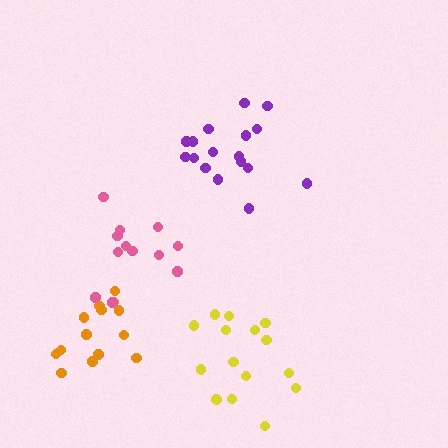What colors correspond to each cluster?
The clusters are colored: purple, orange, pink, yellow.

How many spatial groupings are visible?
There are 4 spatial groupings.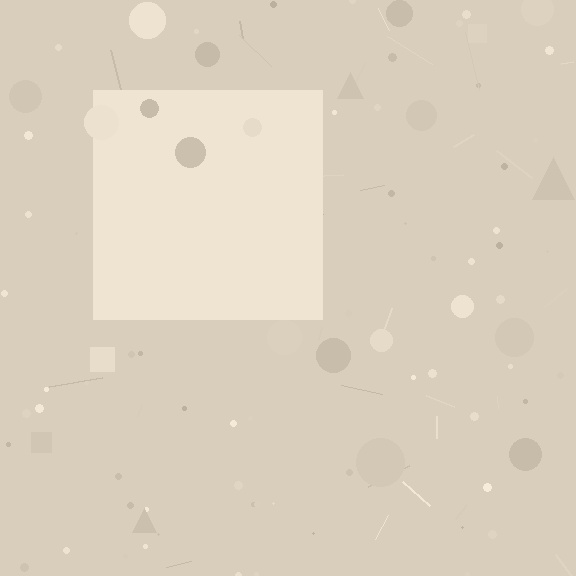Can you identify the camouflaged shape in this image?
The camouflaged shape is a square.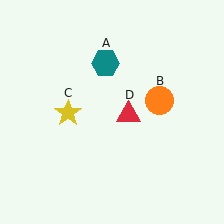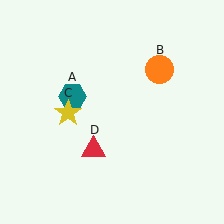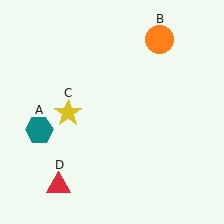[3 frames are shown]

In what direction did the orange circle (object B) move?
The orange circle (object B) moved up.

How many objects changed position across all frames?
3 objects changed position: teal hexagon (object A), orange circle (object B), red triangle (object D).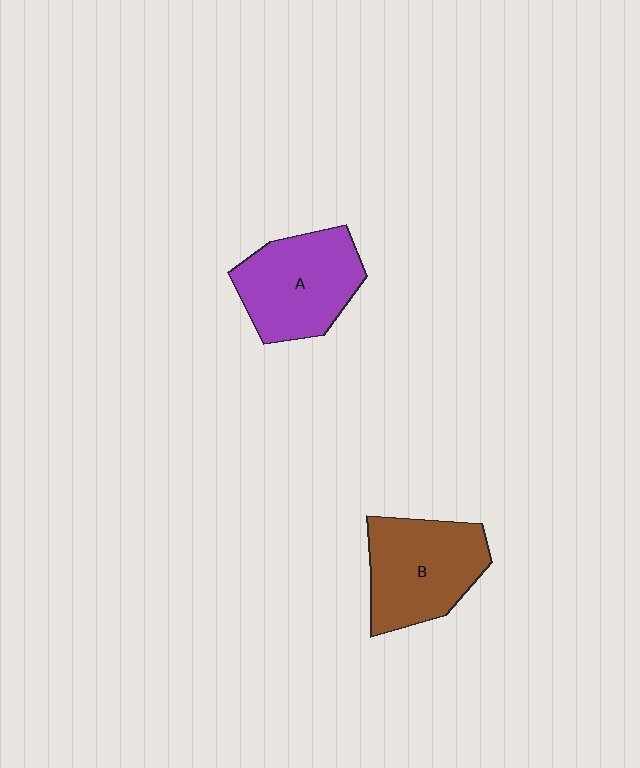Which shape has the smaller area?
Shape A (purple).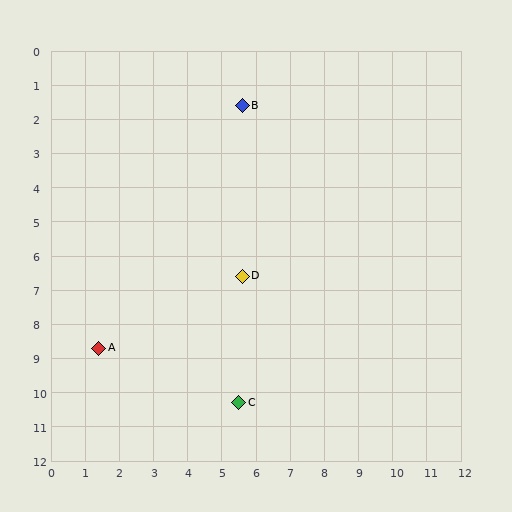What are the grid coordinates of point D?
Point D is at approximately (5.6, 6.6).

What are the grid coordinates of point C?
Point C is at approximately (5.5, 10.3).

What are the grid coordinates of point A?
Point A is at approximately (1.4, 8.7).